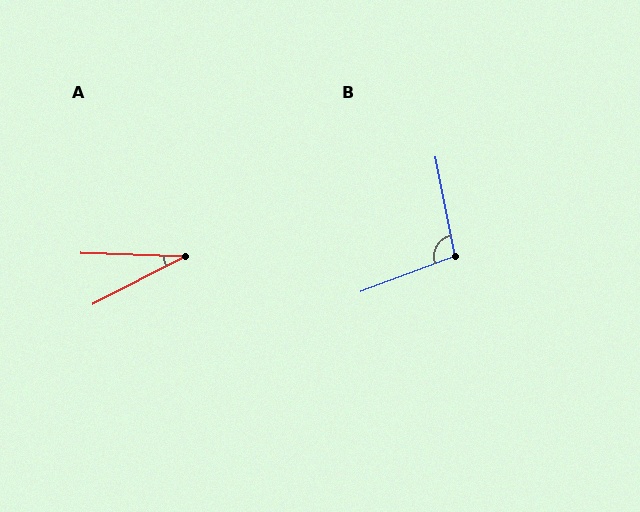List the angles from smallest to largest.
A (29°), B (99°).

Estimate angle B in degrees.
Approximately 99 degrees.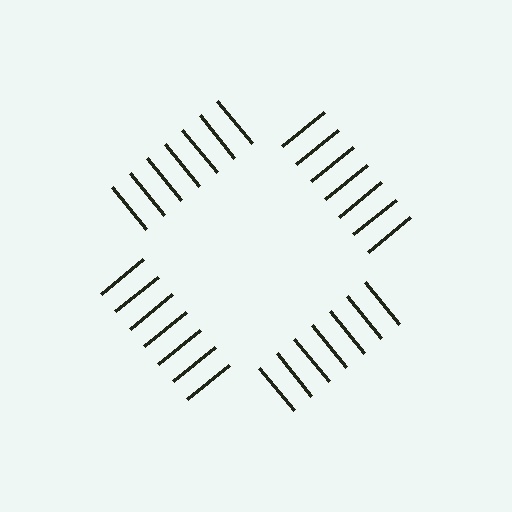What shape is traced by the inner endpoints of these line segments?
An illusory square — the line segments terminate on its edges but no continuous stroke is drawn.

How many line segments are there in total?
28 — 7 along each of the 4 edges.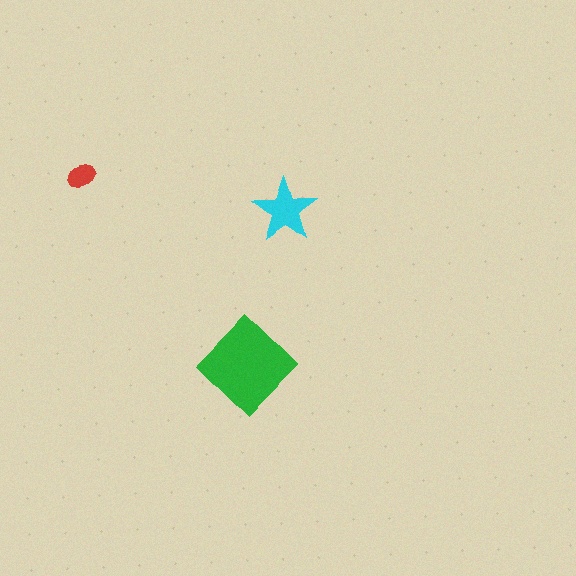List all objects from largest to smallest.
The green diamond, the cyan star, the red ellipse.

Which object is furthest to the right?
The cyan star is rightmost.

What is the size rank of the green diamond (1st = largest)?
1st.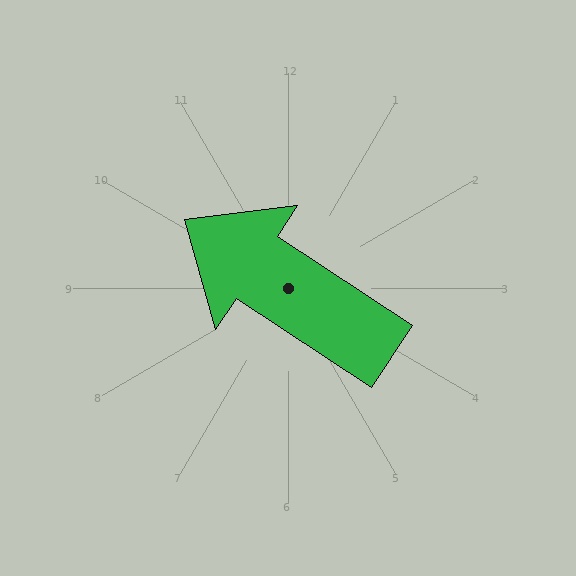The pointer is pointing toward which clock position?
Roughly 10 o'clock.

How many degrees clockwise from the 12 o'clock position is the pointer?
Approximately 303 degrees.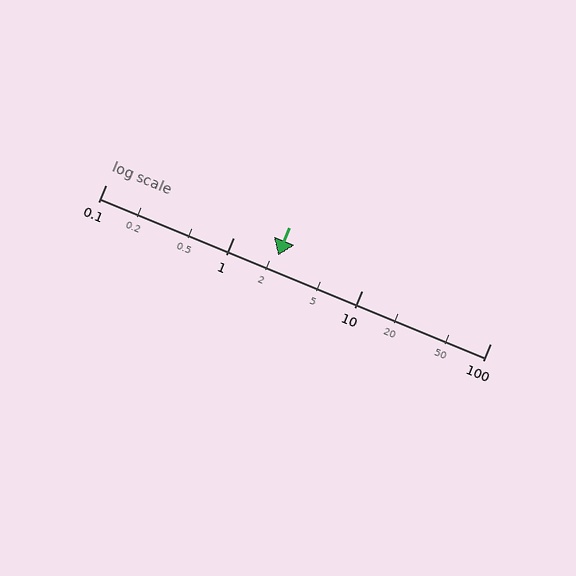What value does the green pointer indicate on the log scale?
The pointer indicates approximately 2.2.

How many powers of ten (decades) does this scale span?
The scale spans 3 decades, from 0.1 to 100.